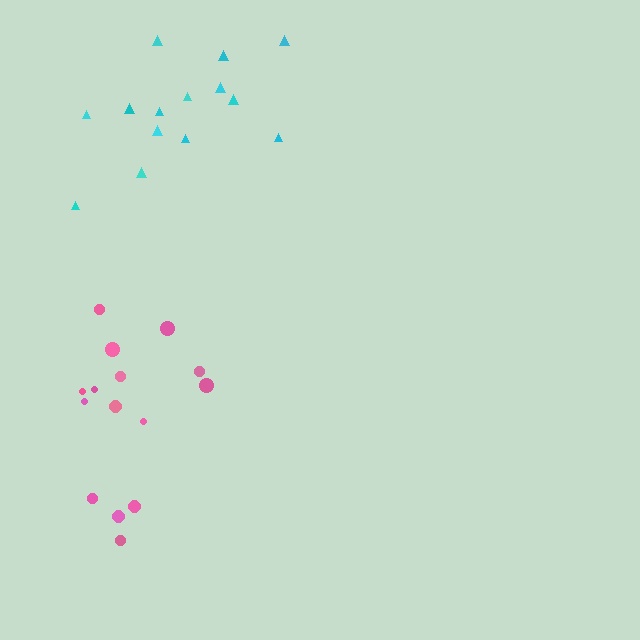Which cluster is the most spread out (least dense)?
Pink.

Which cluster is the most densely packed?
Cyan.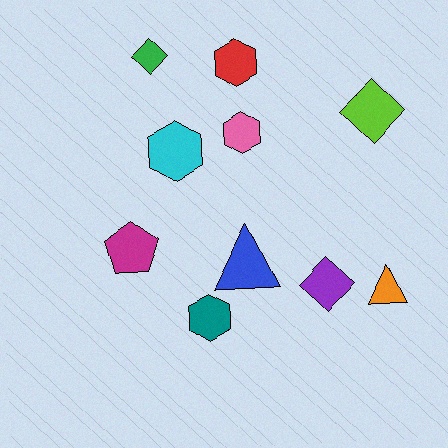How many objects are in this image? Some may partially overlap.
There are 10 objects.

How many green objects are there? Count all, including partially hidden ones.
There is 1 green object.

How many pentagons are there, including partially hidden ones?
There is 1 pentagon.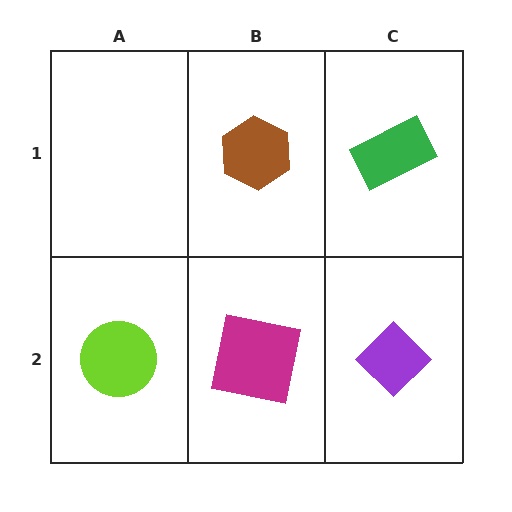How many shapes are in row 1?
2 shapes.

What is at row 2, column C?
A purple diamond.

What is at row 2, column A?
A lime circle.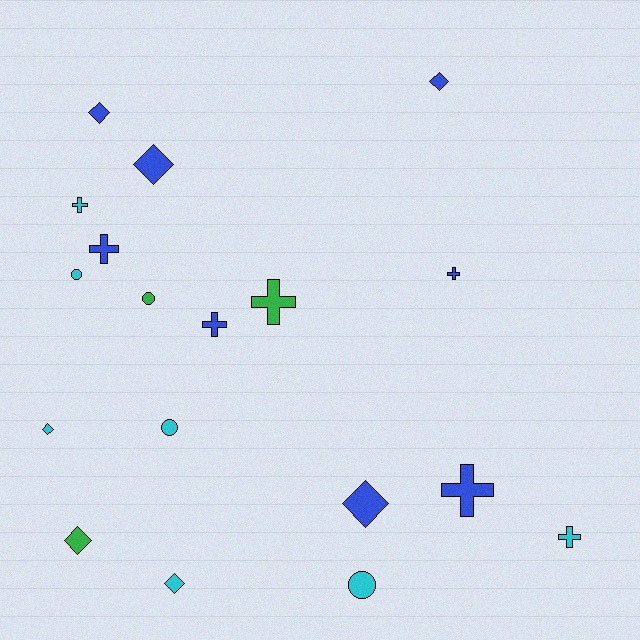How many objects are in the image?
There are 18 objects.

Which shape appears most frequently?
Diamond, with 7 objects.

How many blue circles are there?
There are no blue circles.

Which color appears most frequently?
Blue, with 8 objects.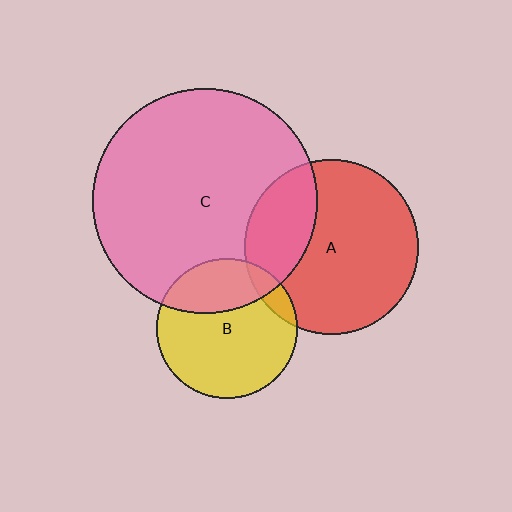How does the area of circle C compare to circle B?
Approximately 2.6 times.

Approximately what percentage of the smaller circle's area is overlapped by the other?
Approximately 30%.